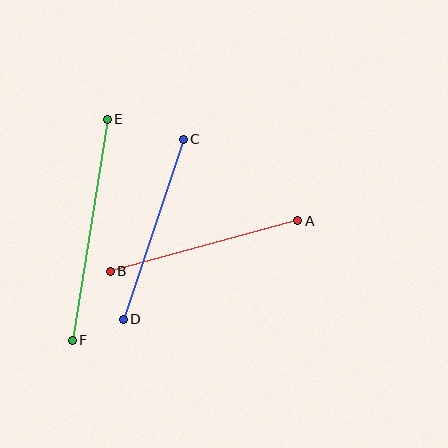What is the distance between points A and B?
The distance is approximately 194 pixels.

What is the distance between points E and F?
The distance is approximately 223 pixels.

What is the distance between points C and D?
The distance is approximately 189 pixels.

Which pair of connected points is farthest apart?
Points E and F are farthest apart.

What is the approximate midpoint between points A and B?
The midpoint is at approximately (204, 246) pixels.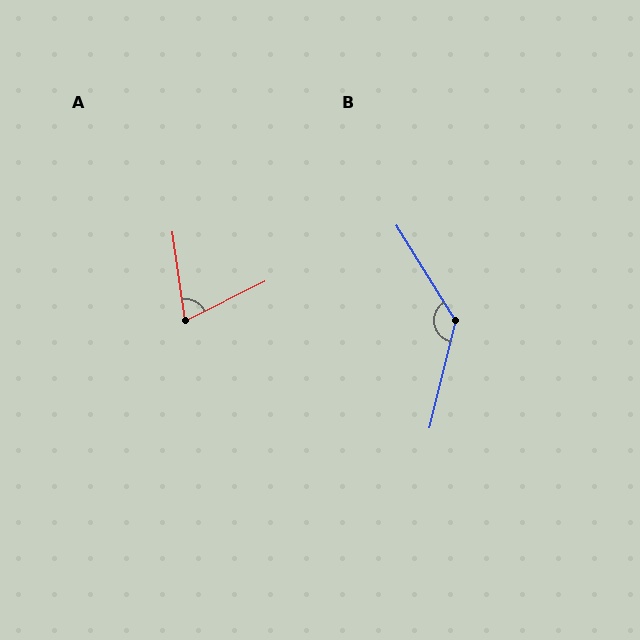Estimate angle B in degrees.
Approximately 134 degrees.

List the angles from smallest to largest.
A (71°), B (134°).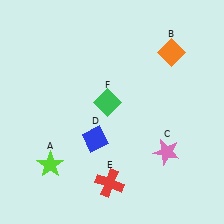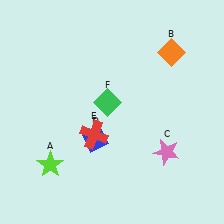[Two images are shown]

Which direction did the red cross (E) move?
The red cross (E) moved up.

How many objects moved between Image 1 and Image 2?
1 object moved between the two images.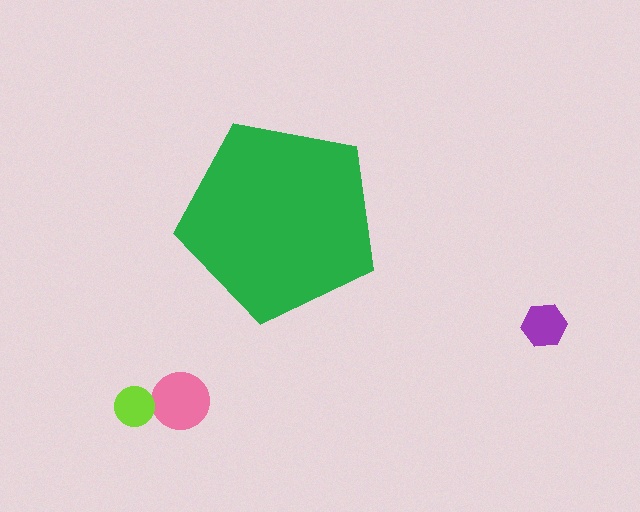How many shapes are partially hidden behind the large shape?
0 shapes are partially hidden.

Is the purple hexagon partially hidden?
No, the purple hexagon is fully visible.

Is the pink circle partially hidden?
No, the pink circle is fully visible.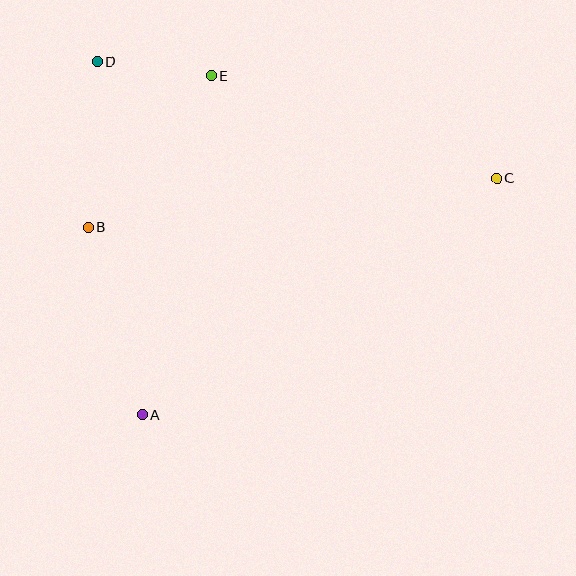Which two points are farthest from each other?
Points A and C are farthest from each other.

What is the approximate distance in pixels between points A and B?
The distance between A and B is approximately 195 pixels.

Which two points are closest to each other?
Points D and E are closest to each other.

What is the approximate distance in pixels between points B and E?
The distance between B and E is approximately 195 pixels.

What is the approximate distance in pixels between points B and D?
The distance between B and D is approximately 166 pixels.